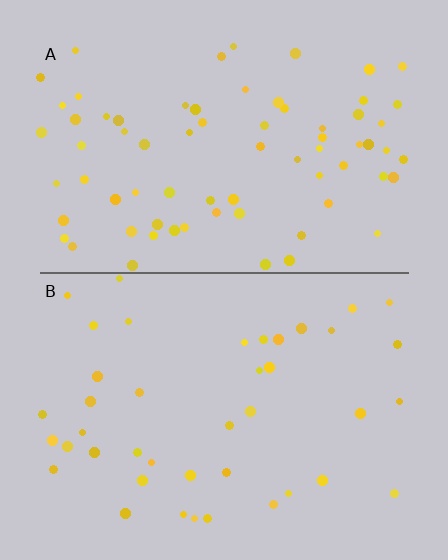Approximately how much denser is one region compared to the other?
Approximately 1.7× — region A over region B.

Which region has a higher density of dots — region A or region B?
A (the top).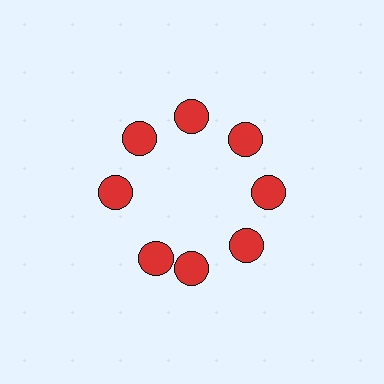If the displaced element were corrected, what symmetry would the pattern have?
It would have 8-fold rotational symmetry — the pattern would map onto itself every 45 degrees.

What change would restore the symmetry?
The symmetry would be restored by rotating it back into even spacing with its neighbors so that all 8 circles sit at equal angles and equal distance from the center.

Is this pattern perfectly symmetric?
No. The 8 red circles are arranged in a ring, but one element near the 8 o'clock position is rotated out of alignment along the ring, breaking the 8-fold rotational symmetry.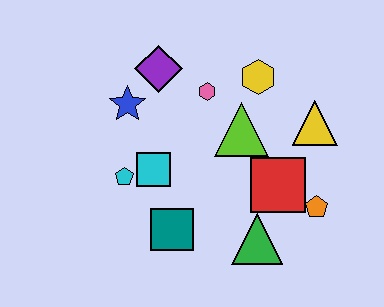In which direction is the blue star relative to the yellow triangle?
The blue star is to the left of the yellow triangle.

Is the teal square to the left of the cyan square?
No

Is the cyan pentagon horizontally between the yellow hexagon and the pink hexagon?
No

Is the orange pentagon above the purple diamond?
No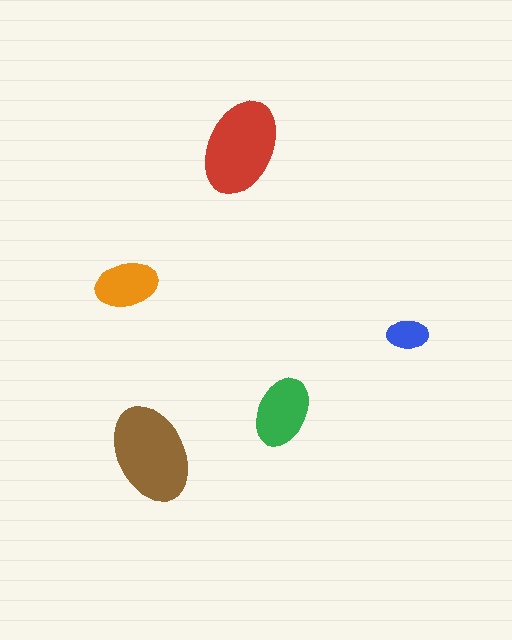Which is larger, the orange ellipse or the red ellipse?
The red one.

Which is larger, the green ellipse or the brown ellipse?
The brown one.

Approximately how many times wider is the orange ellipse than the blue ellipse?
About 1.5 times wider.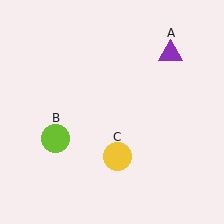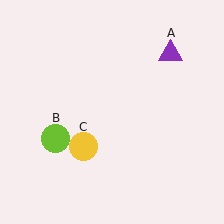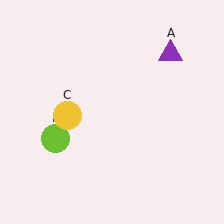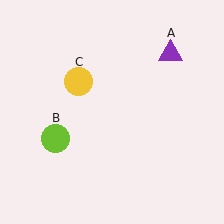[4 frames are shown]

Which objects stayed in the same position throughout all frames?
Purple triangle (object A) and lime circle (object B) remained stationary.